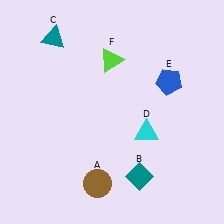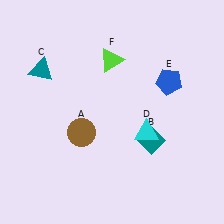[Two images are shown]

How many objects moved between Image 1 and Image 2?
3 objects moved between the two images.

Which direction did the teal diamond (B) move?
The teal diamond (B) moved up.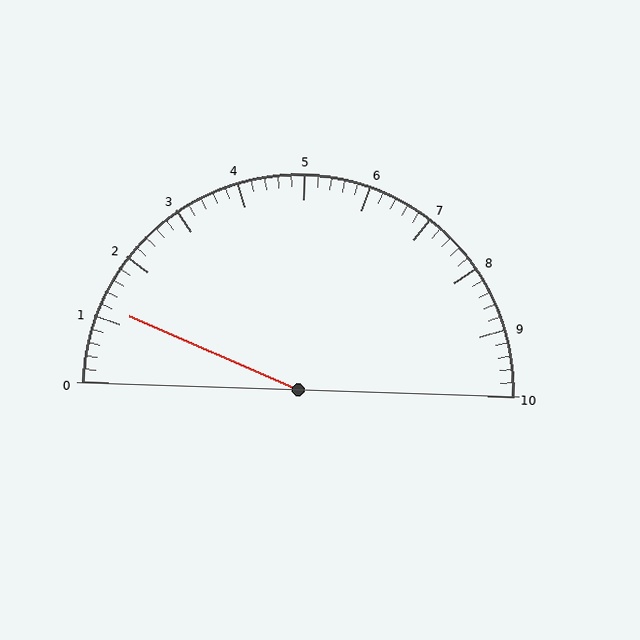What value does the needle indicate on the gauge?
The needle indicates approximately 1.2.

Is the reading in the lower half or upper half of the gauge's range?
The reading is in the lower half of the range (0 to 10).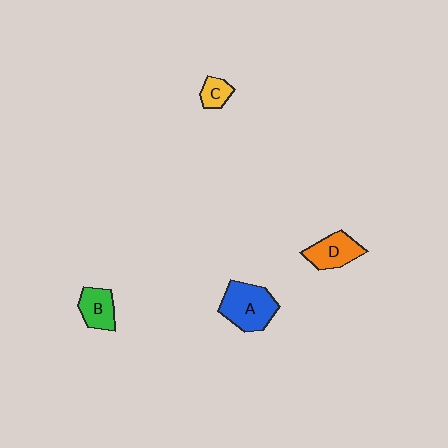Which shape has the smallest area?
Shape C (yellow).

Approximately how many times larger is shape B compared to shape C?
Approximately 1.6 times.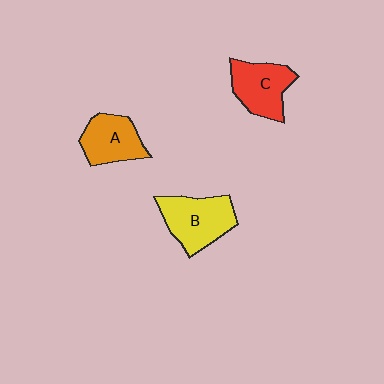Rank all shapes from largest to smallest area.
From largest to smallest: B (yellow), C (red), A (orange).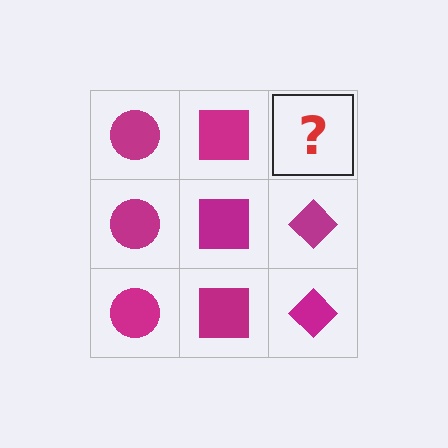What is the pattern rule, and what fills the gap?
The rule is that each column has a consistent shape. The gap should be filled with a magenta diamond.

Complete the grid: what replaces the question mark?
The question mark should be replaced with a magenta diamond.